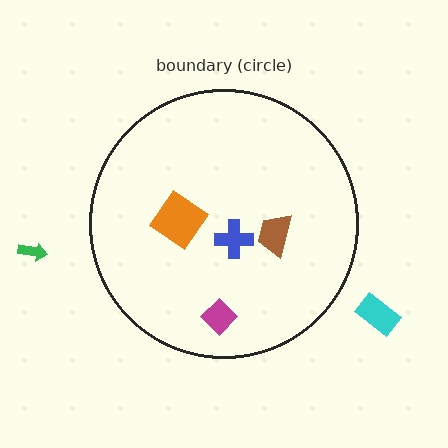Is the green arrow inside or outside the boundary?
Outside.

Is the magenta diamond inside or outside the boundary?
Inside.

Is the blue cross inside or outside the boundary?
Inside.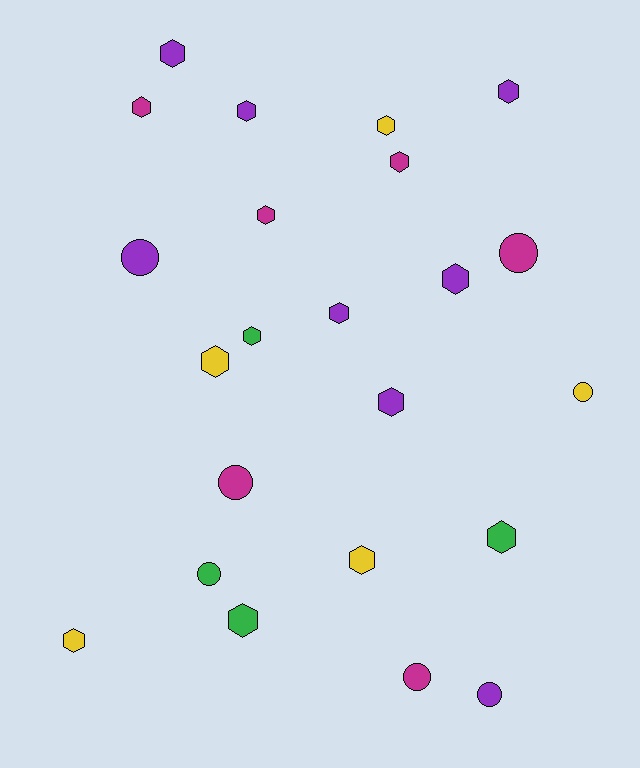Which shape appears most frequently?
Hexagon, with 16 objects.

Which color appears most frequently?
Purple, with 8 objects.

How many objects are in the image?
There are 23 objects.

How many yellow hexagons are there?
There are 4 yellow hexagons.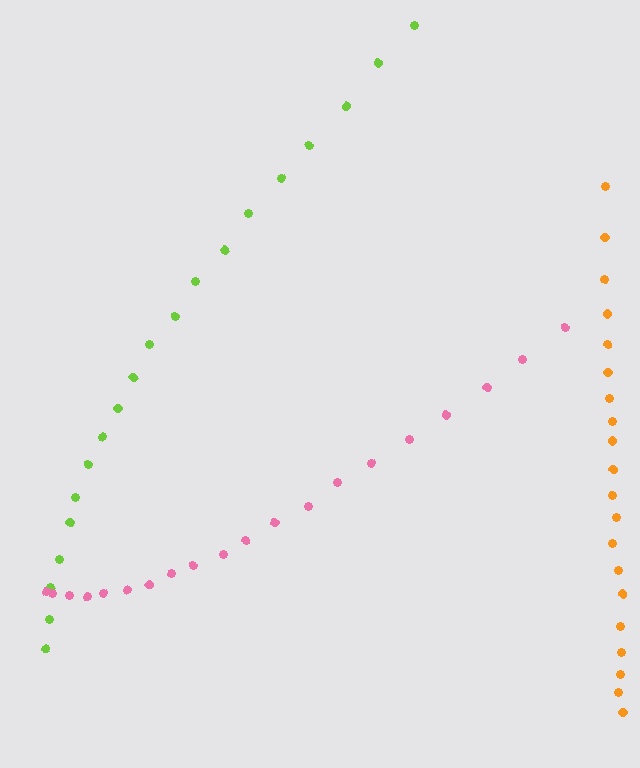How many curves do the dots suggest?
There are 3 distinct paths.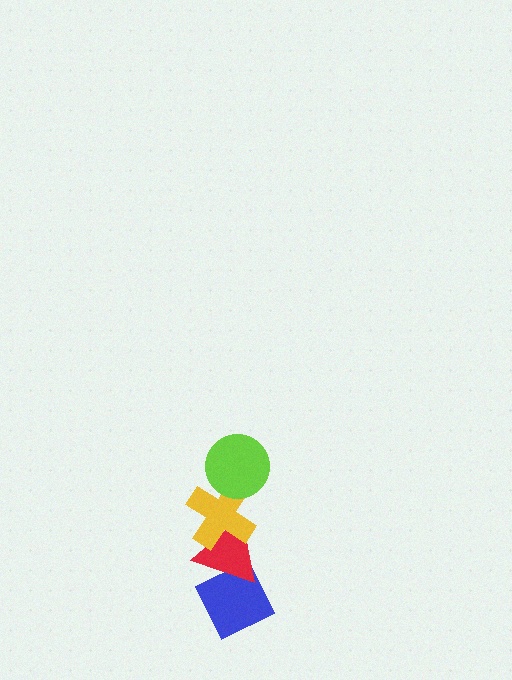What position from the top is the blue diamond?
The blue diamond is 4th from the top.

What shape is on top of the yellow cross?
The lime circle is on top of the yellow cross.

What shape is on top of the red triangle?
The yellow cross is on top of the red triangle.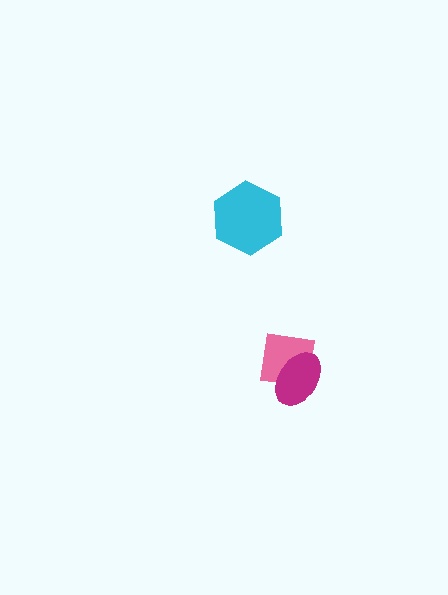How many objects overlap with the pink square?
1 object overlaps with the pink square.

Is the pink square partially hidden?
Yes, it is partially covered by another shape.